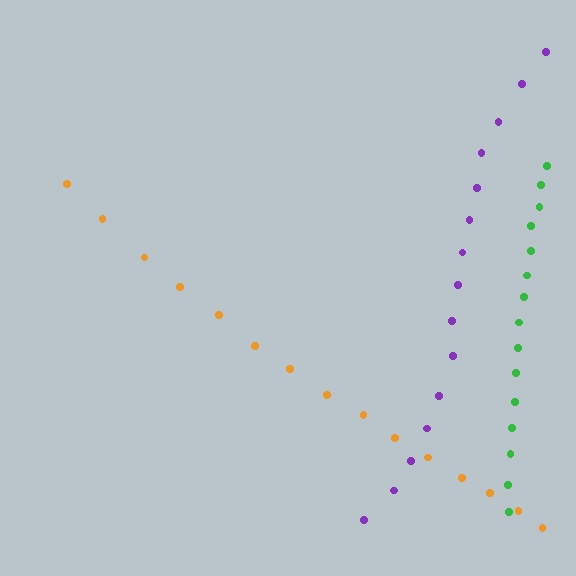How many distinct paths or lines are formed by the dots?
There are 3 distinct paths.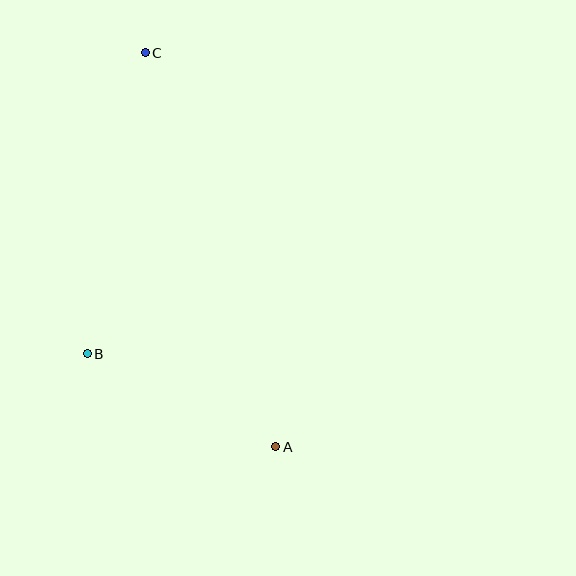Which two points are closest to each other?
Points A and B are closest to each other.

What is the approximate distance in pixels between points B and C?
The distance between B and C is approximately 307 pixels.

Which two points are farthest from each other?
Points A and C are farthest from each other.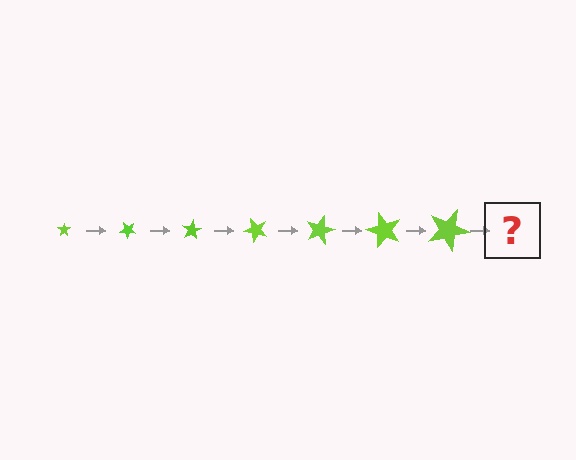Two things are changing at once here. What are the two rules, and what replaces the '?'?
The two rules are that the star grows larger each step and it rotates 40 degrees each step. The '?' should be a star, larger than the previous one and rotated 280 degrees from the start.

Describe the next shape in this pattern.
It should be a star, larger than the previous one and rotated 280 degrees from the start.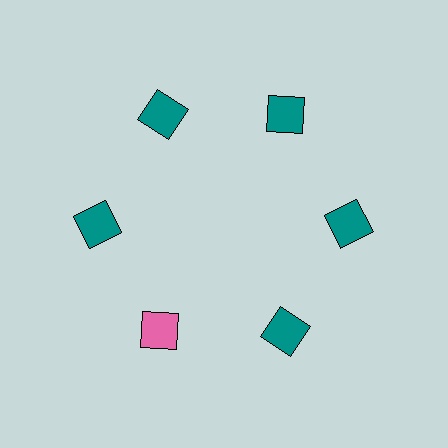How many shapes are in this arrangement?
There are 6 shapes arranged in a ring pattern.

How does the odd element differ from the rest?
It has a different color: pink instead of teal.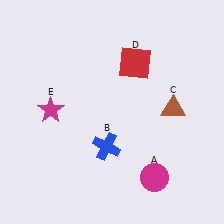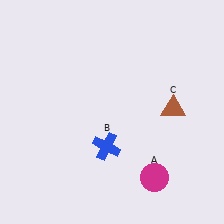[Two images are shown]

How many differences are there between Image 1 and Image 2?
There are 2 differences between the two images.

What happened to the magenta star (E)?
The magenta star (E) was removed in Image 2. It was in the top-left area of Image 1.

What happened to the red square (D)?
The red square (D) was removed in Image 2. It was in the top-right area of Image 1.